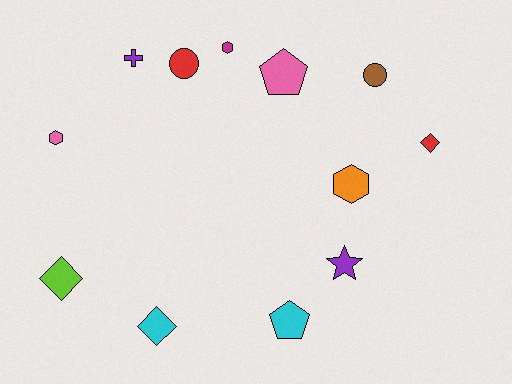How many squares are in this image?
There are no squares.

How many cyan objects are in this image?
There are 2 cyan objects.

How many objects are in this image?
There are 12 objects.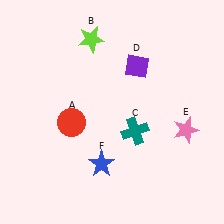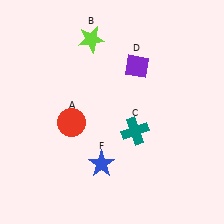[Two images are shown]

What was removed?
The pink star (E) was removed in Image 2.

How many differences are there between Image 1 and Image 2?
There is 1 difference between the two images.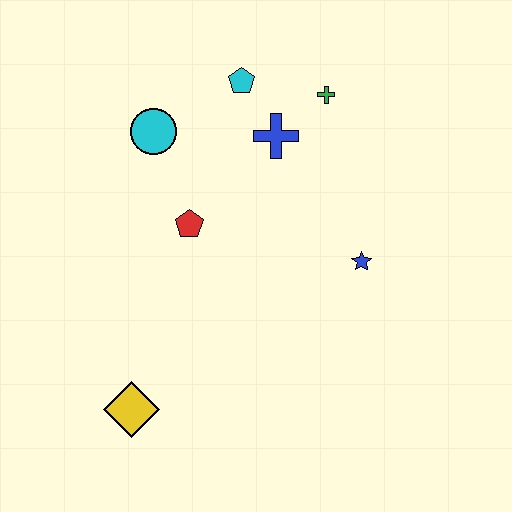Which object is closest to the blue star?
The blue cross is closest to the blue star.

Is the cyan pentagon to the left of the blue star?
Yes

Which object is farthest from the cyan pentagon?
The yellow diamond is farthest from the cyan pentagon.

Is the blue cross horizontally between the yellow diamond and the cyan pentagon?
No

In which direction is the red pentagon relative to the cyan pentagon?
The red pentagon is below the cyan pentagon.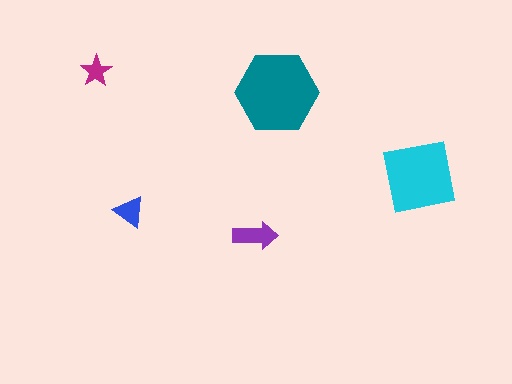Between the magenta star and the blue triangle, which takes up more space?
The blue triangle.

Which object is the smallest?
The magenta star.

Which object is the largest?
The teal hexagon.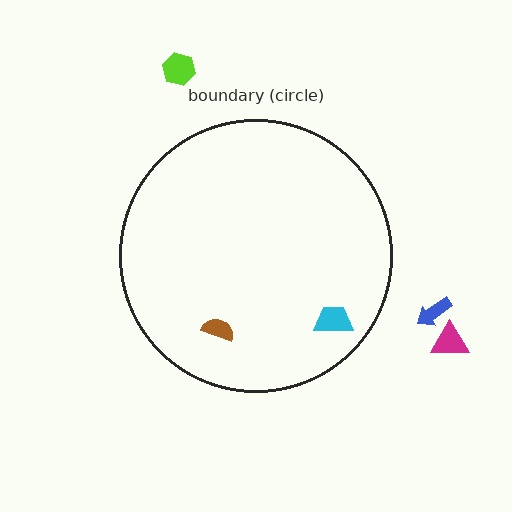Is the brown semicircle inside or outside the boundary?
Inside.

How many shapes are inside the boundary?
2 inside, 3 outside.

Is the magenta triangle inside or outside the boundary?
Outside.